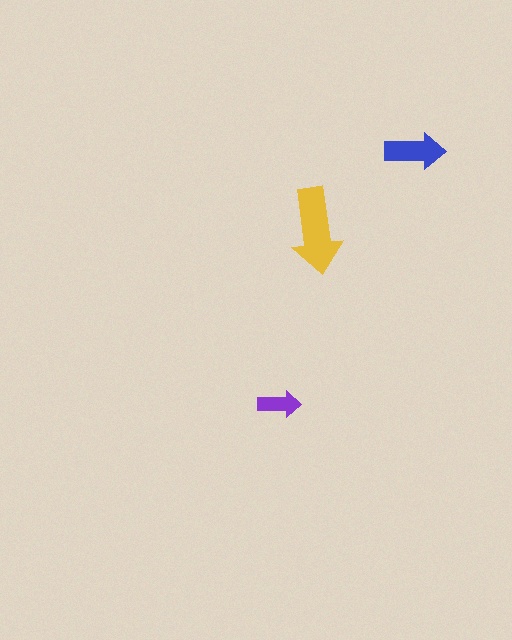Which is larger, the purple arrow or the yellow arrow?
The yellow one.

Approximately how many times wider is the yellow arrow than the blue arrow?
About 1.5 times wider.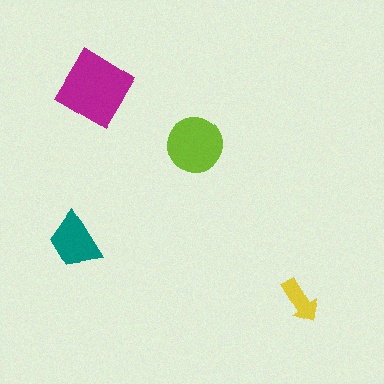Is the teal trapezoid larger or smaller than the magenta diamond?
Smaller.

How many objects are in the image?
There are 4 objects in the image.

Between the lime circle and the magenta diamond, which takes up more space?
The magenta diamond.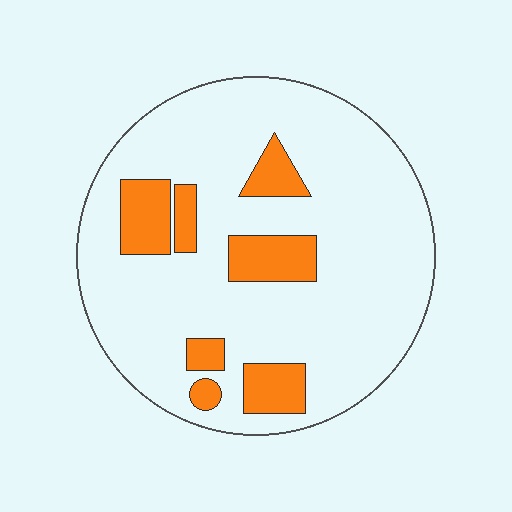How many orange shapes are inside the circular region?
7.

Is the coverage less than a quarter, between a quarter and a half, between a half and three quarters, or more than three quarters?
Less than a quarter.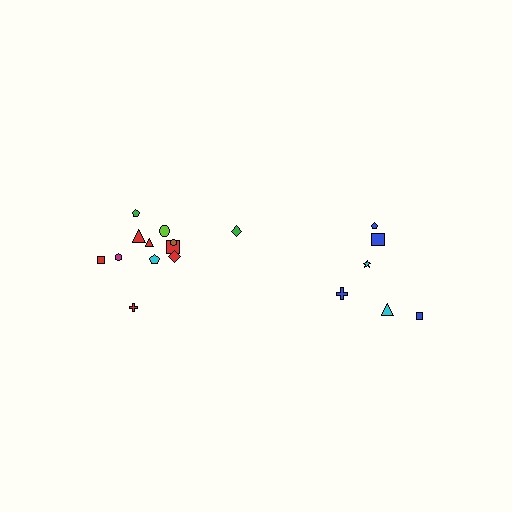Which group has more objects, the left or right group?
The left group.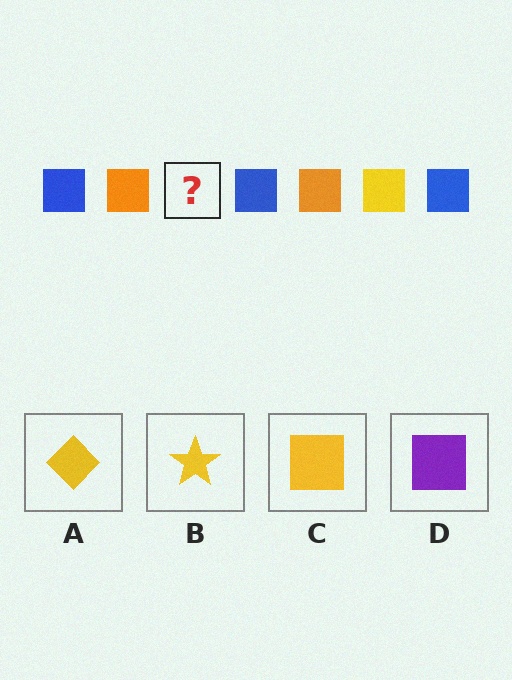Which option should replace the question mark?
Option C.